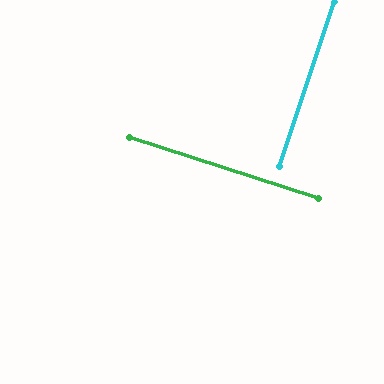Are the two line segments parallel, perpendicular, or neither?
Perpendicular — they meet at approximately 90°.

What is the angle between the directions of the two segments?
Approximately 90 degrees.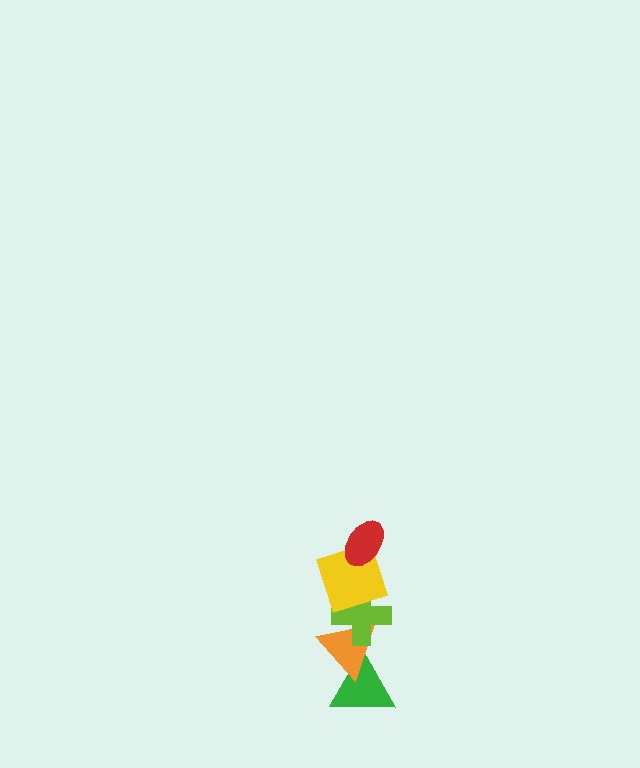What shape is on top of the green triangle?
The orange triangle is on top of the green triangle.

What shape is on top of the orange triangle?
The lime cross is on top of the orange triangle.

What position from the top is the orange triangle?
The orange triangle is 4th from the top.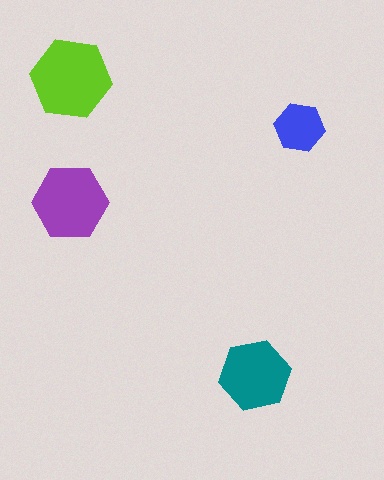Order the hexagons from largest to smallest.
the lime one, the purple one, the teal one, the blue one.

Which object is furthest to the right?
The blue hexagon is rightmost.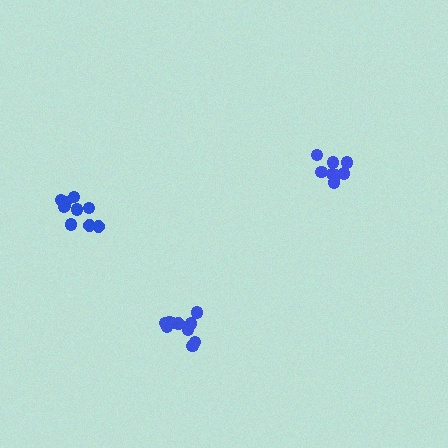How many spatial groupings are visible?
There are 3 spatial groupings.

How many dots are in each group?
Group 1: 10 dots, Group 2: 10 dots, Group 3: 8 dots (28 total).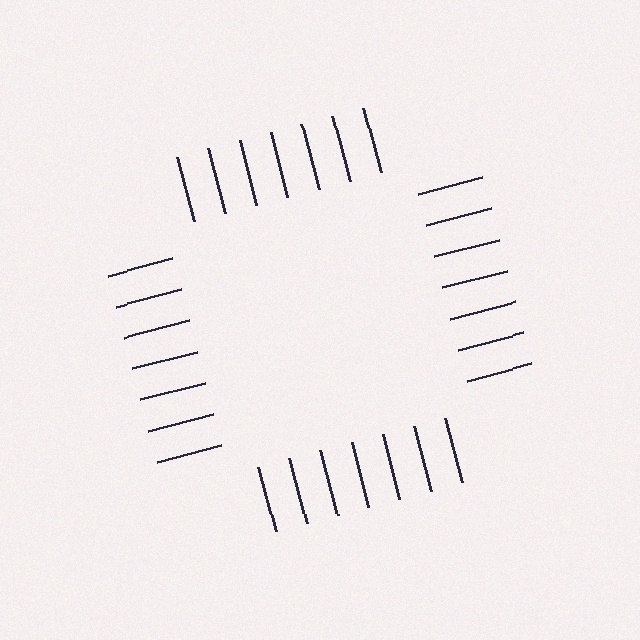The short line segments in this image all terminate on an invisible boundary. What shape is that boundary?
An illusory square — the line segments terminate on its edges but no continuous stroke is drawn.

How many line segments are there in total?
28 — 7 along each of the 4 edges.